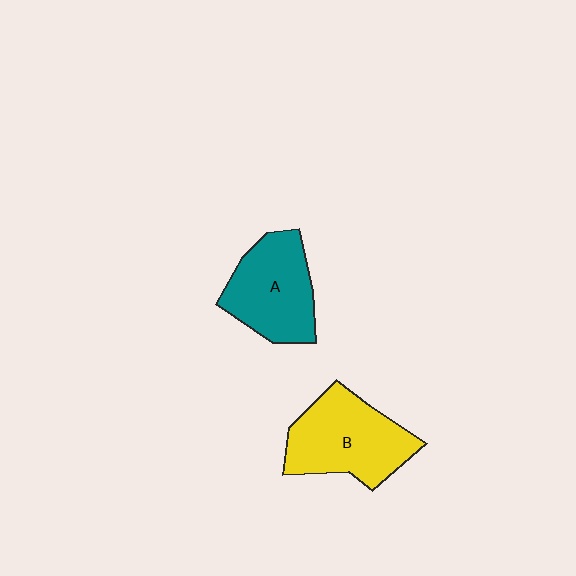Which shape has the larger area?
Shape B (yellow).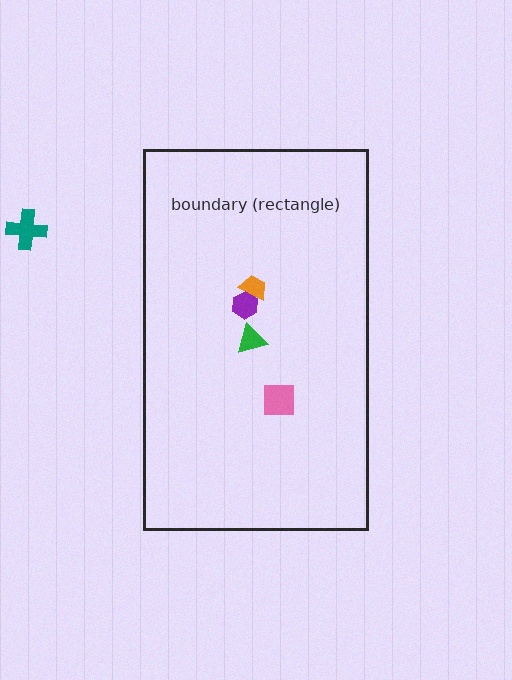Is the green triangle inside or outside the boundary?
Inside.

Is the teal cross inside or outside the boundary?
Outside.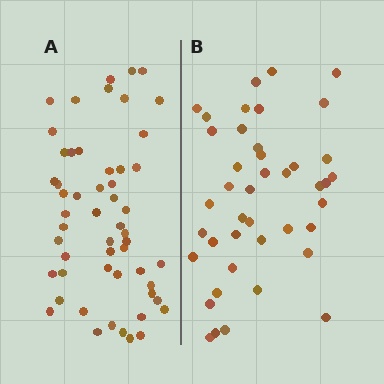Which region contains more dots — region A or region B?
Region A (the left region) has more dots.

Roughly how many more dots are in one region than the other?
Region A has roughly 12 or so more dots than region B.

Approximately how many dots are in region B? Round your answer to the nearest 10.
About 40 dots. (The exact count is 42, which rounds to 40.)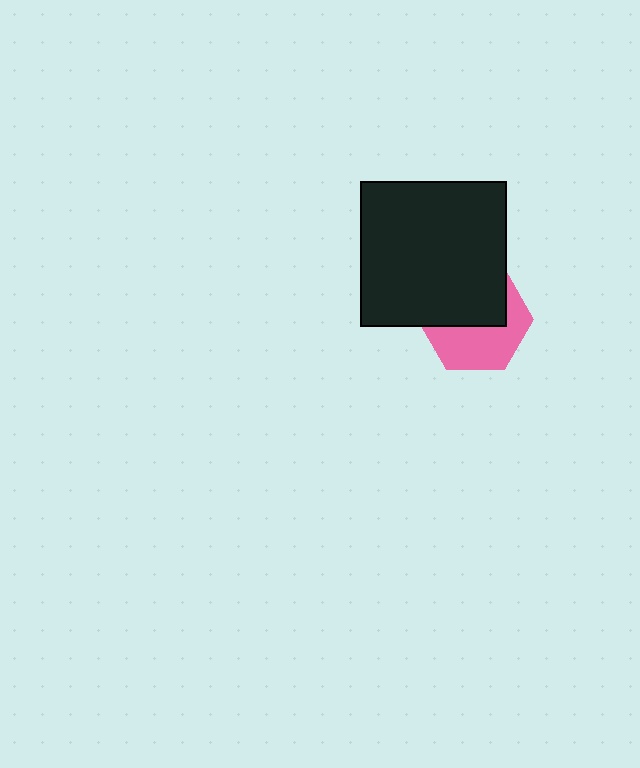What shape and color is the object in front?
The object in front is a black square.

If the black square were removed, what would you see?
You would see the complete pink hexagon.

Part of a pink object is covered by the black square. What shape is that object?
It is a hexagon.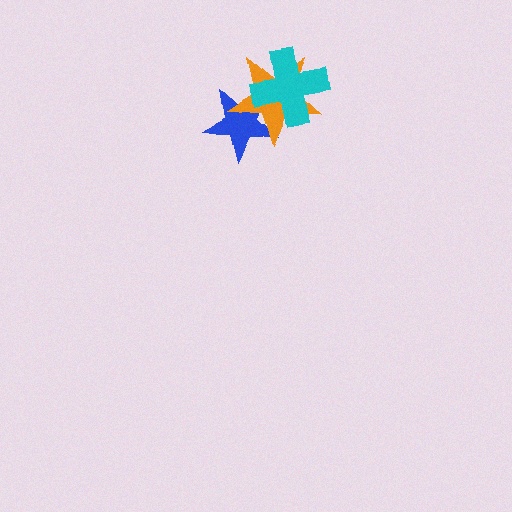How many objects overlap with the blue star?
2 objects overlap with the blue star.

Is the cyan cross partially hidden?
No, no other shape covers it.